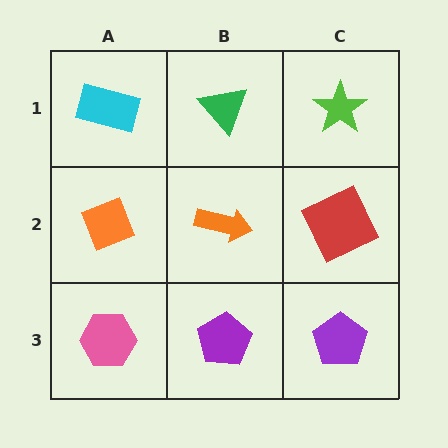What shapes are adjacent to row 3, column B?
An orange arrow (row 2, column B), a pink hexagon (row 3, column A), a purple pentagon (row 3, column C).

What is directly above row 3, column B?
An orange arrow.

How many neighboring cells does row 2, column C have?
3.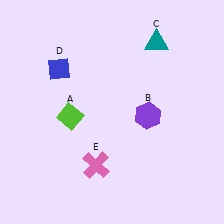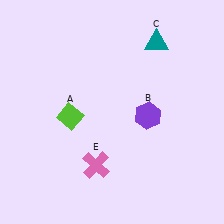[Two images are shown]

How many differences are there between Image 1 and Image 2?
There is 1 difference between the two images.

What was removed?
The blue diamond (D) was removed in Image 2.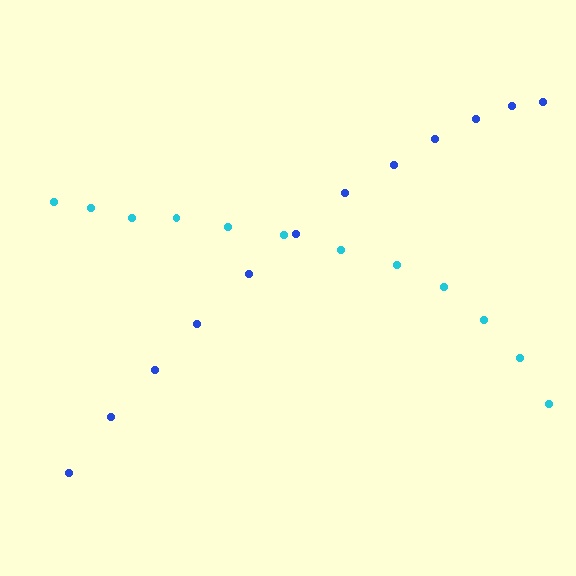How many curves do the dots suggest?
There are 2 distinct paths.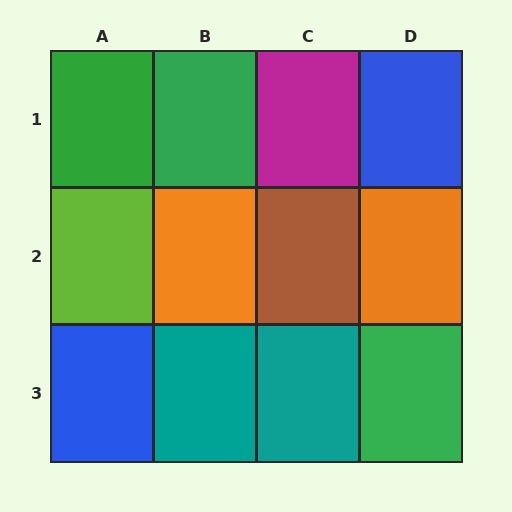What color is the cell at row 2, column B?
Orange.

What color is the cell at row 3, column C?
Teal.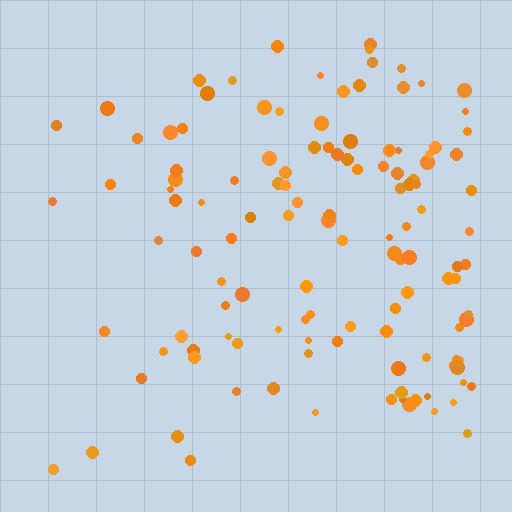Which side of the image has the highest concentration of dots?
The right.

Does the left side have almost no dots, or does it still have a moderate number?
Still a moderate number, just noticeably fewer than the right.